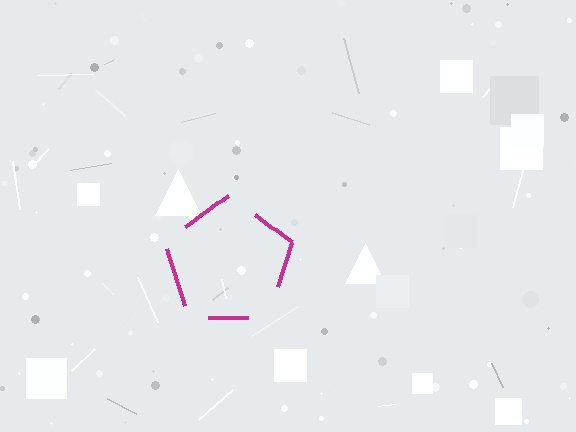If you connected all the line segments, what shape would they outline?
They would outline a pentagon.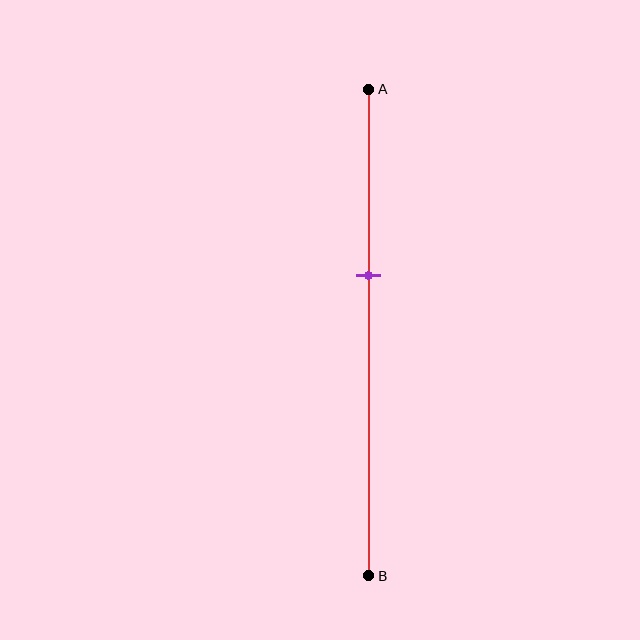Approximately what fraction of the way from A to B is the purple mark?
The purple mark is approximately 40% of the way from A to B.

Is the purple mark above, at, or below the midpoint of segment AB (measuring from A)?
The purple mark is above the midpoint of segment AB.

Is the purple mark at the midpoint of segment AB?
No, the mark is at about 40% from A, not at the 50% midpoint.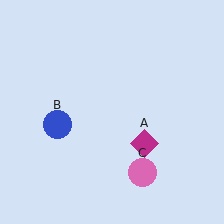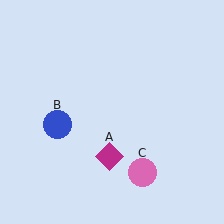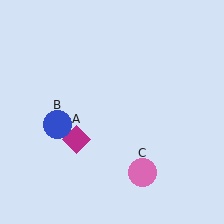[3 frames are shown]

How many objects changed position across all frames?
1 object changed position: magenta diamond (object A).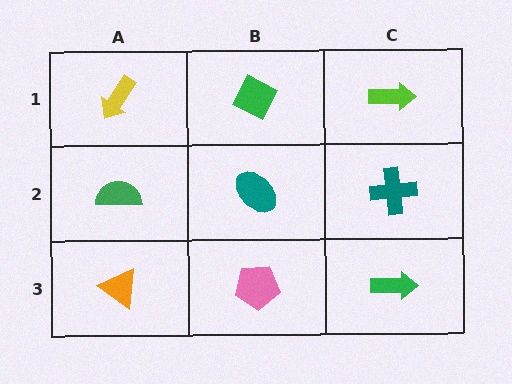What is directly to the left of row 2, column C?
A teal ellipse.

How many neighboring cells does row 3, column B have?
3.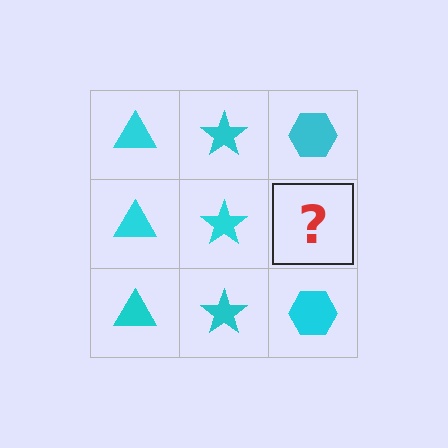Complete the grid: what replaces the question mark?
The question mark should be replaced with a cyan hexagon.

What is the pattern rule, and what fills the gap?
The rule is that each column has a consistent shape. The gap should be filled with a cyan hexagon.